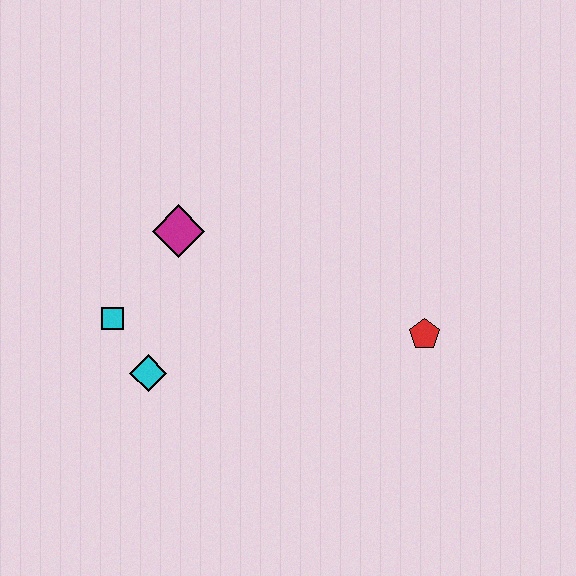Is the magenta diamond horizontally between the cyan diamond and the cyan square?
No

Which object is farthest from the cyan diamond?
The red pentagon is farthest from the cyan diamond.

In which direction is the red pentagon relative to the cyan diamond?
The red pentagon is to the right of the cyan diamond.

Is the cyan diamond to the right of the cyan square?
Yes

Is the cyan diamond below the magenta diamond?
Yes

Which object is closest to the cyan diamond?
The cyan square is closest to the cyan diamond.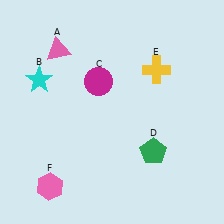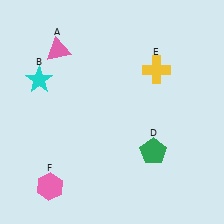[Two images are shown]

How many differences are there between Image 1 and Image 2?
There is 1 difference between the two images.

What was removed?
The magenta circle (C) was removed in Image 2.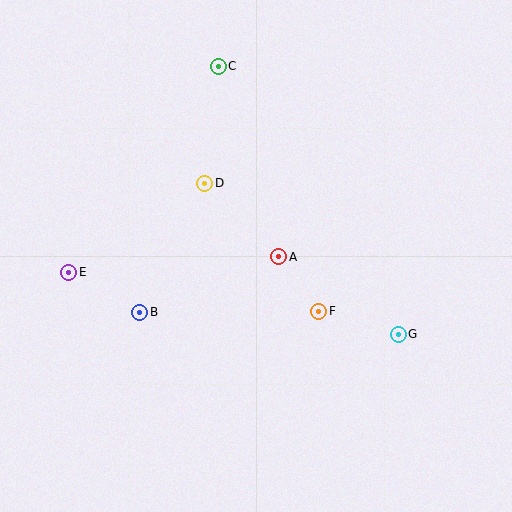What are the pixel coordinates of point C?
Point C is at (218, 66).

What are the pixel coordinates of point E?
Point E is at (69, 272).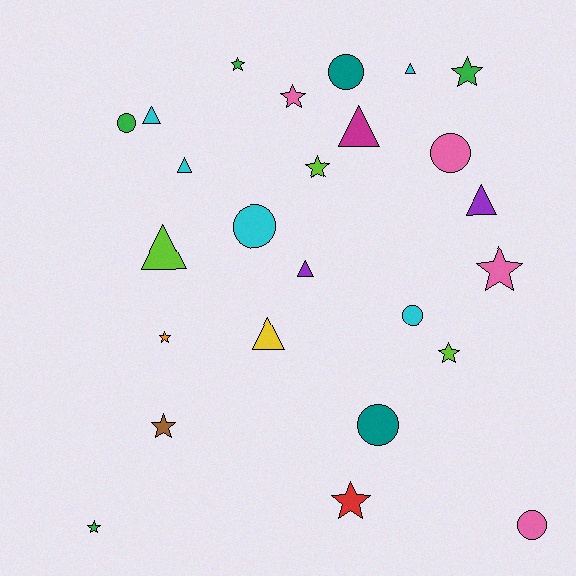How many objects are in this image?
There are 25 objects.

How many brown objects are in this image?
There is 1 brown object.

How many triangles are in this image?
There are 8 triangles.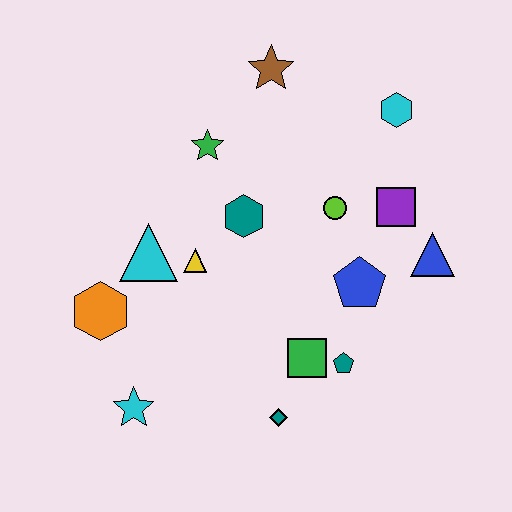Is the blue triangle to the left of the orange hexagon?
No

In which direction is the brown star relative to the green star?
The brown star is above the green star.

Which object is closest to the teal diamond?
The green square is closest to the teal diamond.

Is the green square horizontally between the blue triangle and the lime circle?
No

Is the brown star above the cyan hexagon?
Yes